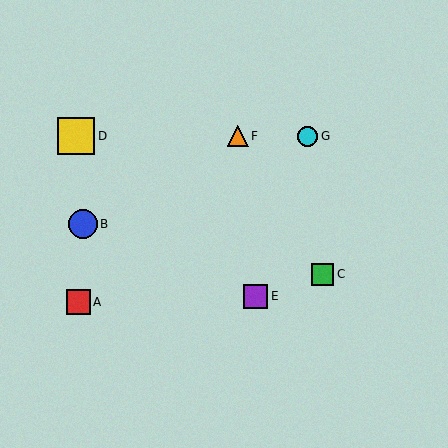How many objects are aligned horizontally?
3 objects (D, F, G) are aligned horizontally.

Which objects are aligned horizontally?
Objects D, F, G are aligned horizontally.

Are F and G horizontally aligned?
Yes, both are at y≈136.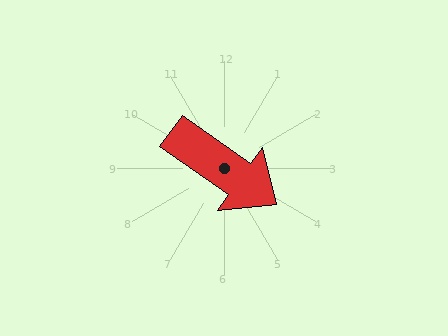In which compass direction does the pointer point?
Southeast.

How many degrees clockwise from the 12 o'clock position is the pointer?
Approximately 125 degrees.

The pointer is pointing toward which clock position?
Roughly 4 o'clock.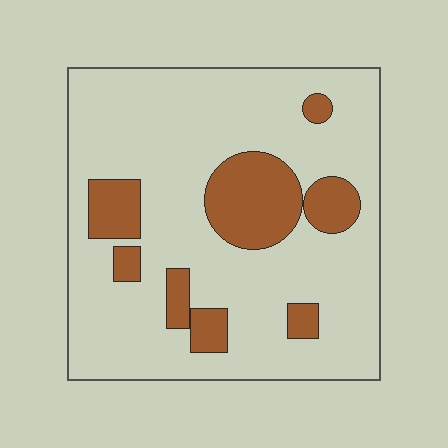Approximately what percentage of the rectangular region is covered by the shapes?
Approximately 20%.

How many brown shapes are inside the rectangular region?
8.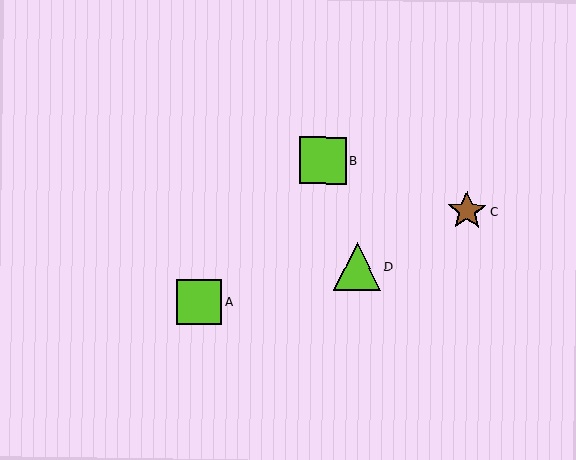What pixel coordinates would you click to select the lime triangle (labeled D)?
Click at (357, 266) to select the lime triangle D.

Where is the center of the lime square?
The center of the lime square is at (323, 160).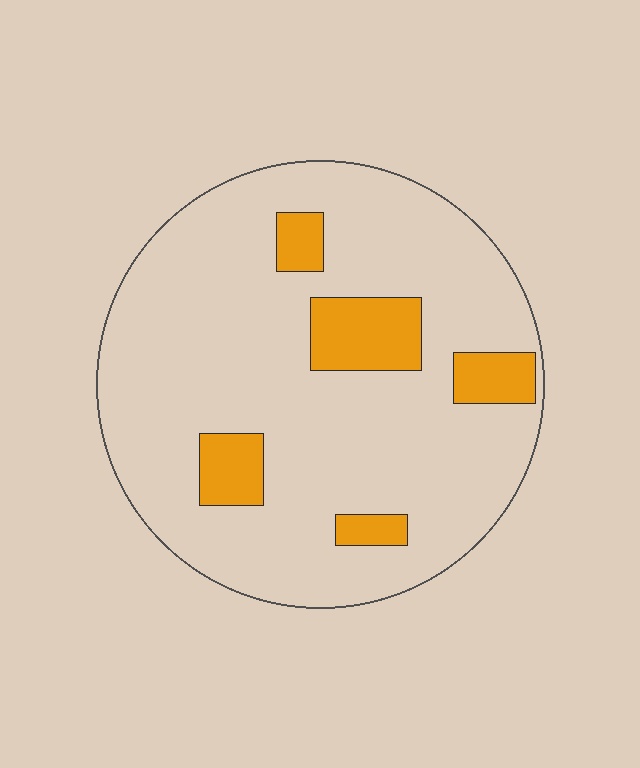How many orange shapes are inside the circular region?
5.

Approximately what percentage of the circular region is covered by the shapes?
Approximately 15%.